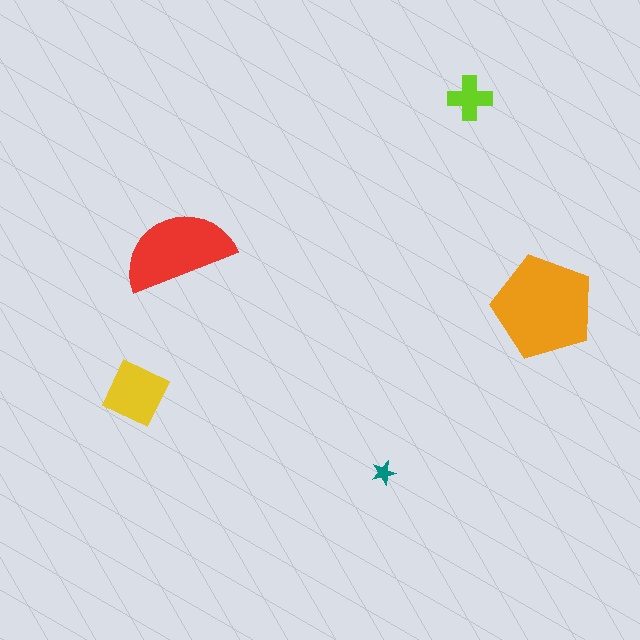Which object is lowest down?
The teal star is bottommost.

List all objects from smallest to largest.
The teal star, the lime cross, the yellow square, the red semicircle, the orange pentagon.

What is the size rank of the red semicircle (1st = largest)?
2nd.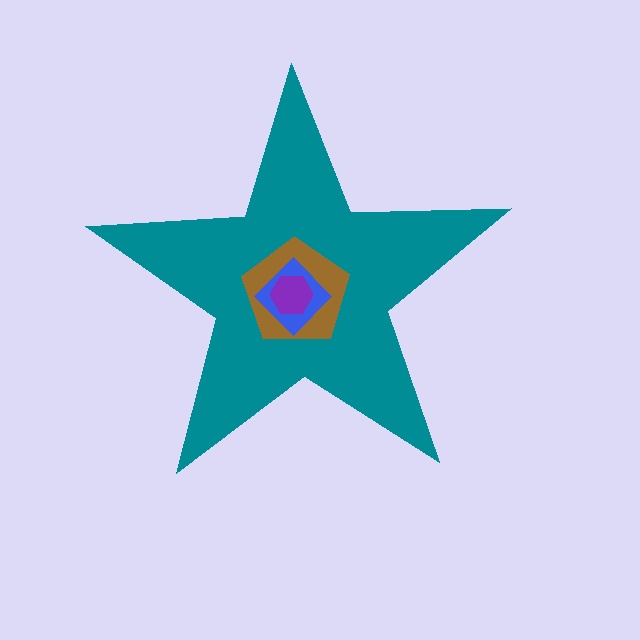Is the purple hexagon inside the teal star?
Yes.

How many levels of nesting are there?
4.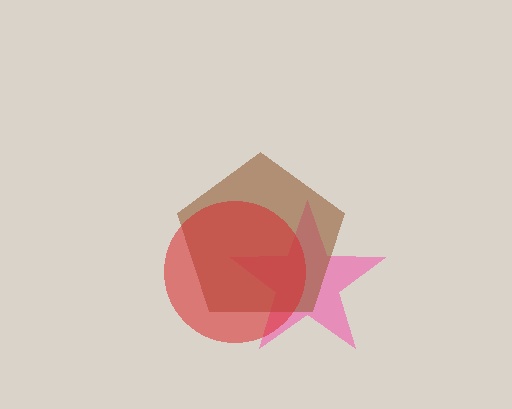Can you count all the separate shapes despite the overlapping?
Yes, there are 3 separate shapes.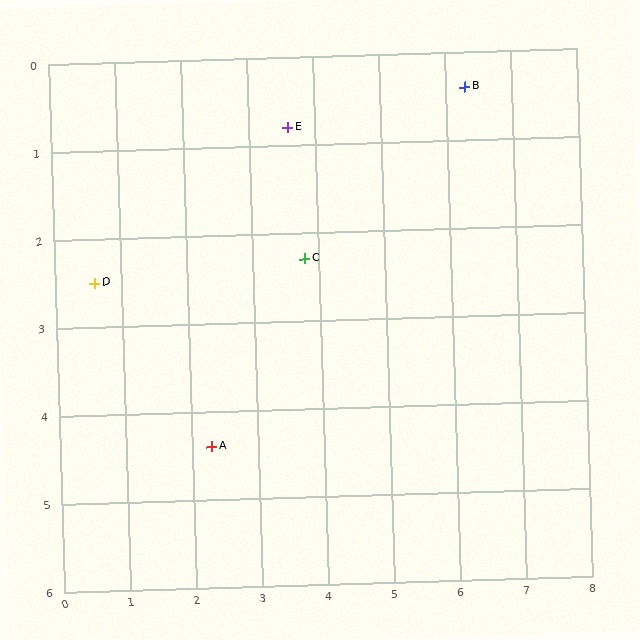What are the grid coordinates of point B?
Point B is at approximately (6.3, 0.4).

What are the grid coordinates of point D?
Point D is at approximately (0.6, 2.5).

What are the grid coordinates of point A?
Point A is at approximately (2.3, 4.4).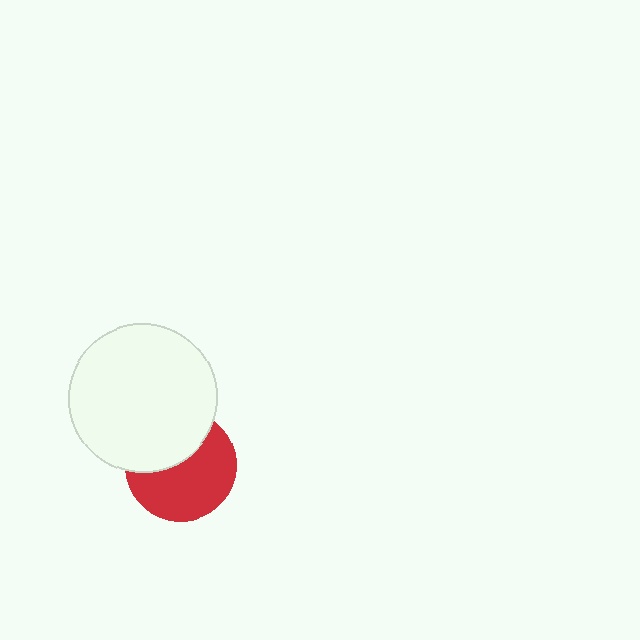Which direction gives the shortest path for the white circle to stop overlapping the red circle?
Moving up gives the shortest separation.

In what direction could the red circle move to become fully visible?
The red circle could move down. That would shift it out from behind the white circle entirely.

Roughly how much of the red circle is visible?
About half of it is visible (roughly 60%).